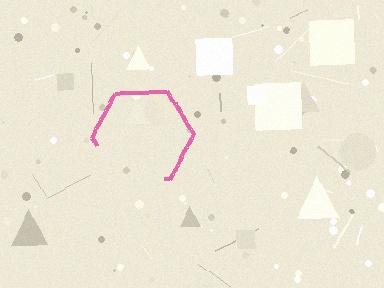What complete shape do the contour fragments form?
The contour fragments form a hexagon.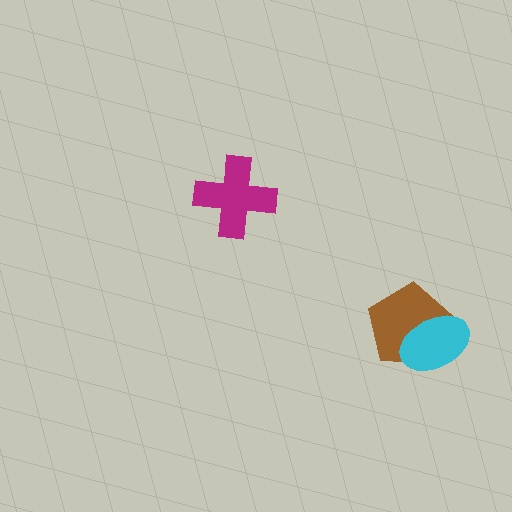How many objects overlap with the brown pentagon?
1 object overlaps with the brown pentagon.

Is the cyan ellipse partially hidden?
No, no other shape covers it.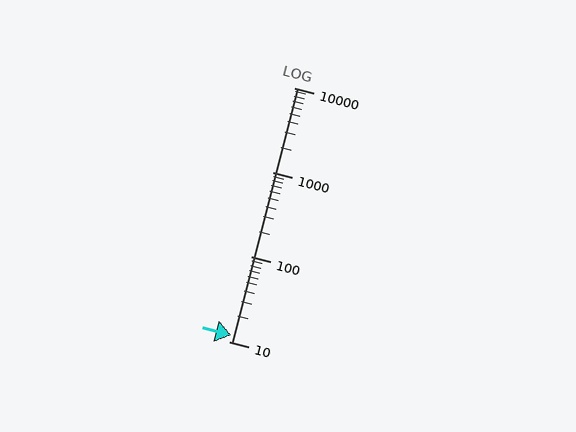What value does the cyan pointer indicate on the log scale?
The pointer indicates approximately 12.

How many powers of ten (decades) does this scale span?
The scale spans 3 decades, from 10 to 10000.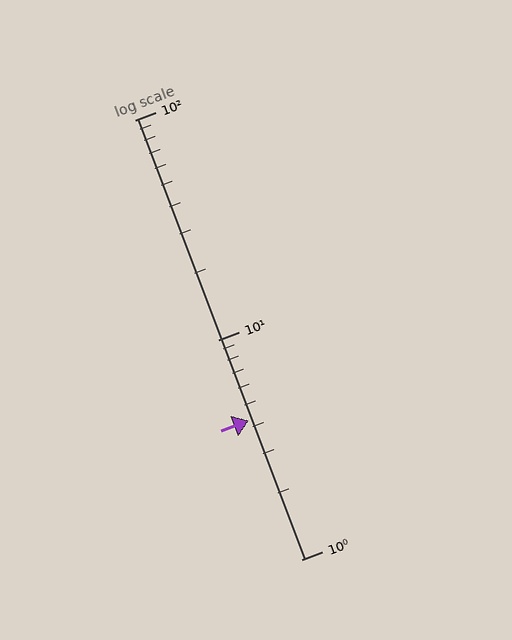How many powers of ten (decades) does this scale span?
The scale spans 2 decades, from 1 to 100.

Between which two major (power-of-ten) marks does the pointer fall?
The pointer is between 1 and 10.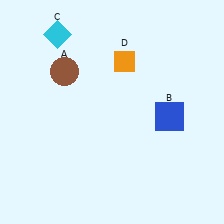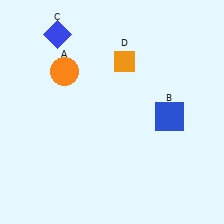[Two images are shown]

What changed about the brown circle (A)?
In Image 1, A is brown. In Image 2, it changed to orange.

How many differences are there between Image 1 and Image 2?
There are 2 differences between the two images.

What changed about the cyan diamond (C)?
In Image 1, C is cyan. In Image 2, it changed to blue.